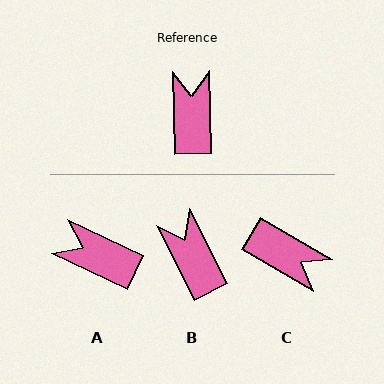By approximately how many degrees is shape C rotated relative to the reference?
Approximately 122 degrees clockwise.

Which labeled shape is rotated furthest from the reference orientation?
C, about 122 degrees away.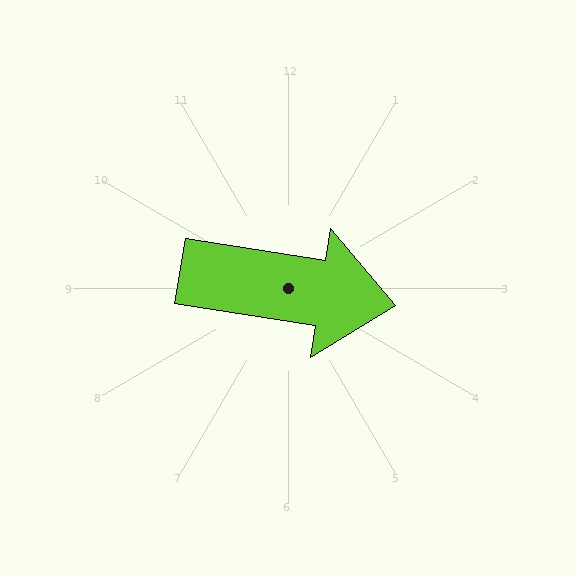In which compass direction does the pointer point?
East.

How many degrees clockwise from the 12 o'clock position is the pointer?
Approximately 99 degrees.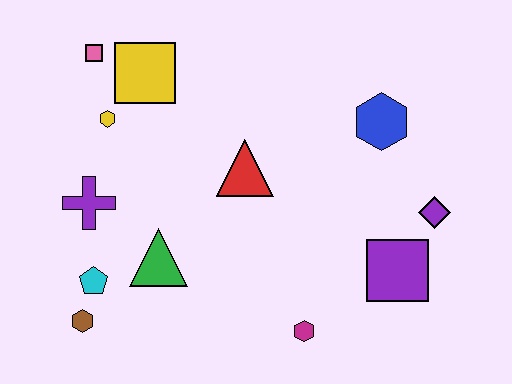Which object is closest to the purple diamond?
The purple square is closest to the purple diamond.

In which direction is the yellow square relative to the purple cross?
The yellow square is above the purple cross.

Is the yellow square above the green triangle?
Yes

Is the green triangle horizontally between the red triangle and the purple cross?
Yes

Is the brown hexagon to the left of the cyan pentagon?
Yes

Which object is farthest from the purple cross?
The purple diamond is farthest from the purple cross.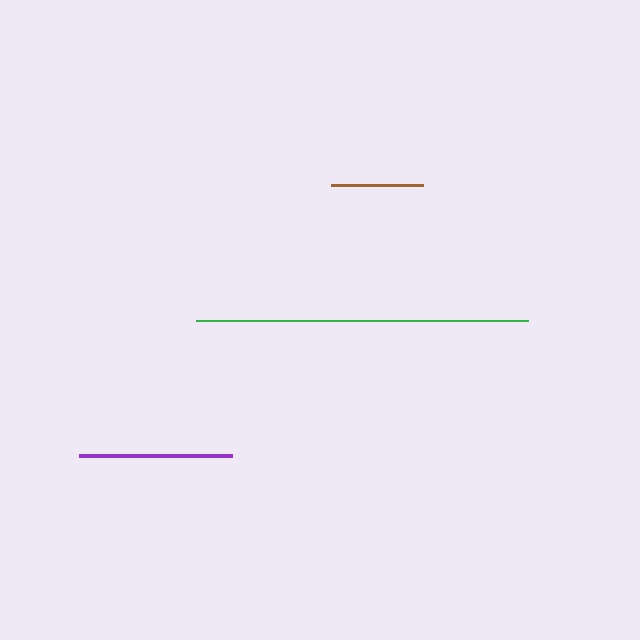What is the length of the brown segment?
The brown segment is approximately 93 pixels long.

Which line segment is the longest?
The green line is the longest at approximately 332 pixels.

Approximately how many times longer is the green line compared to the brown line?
The green line is approximately 3.6 times the length of the brown line.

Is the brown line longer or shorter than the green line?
The green line is longer than the brown line.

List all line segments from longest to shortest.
From longest to shortest: green, purple, brown.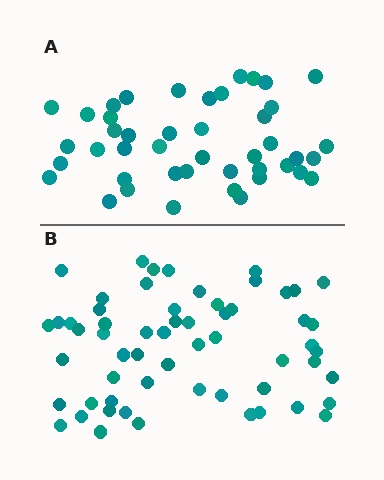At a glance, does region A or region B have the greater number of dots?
Region B (the bottom region) has more dots.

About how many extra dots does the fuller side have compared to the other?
Region B has approximately 15 more dots than region A.